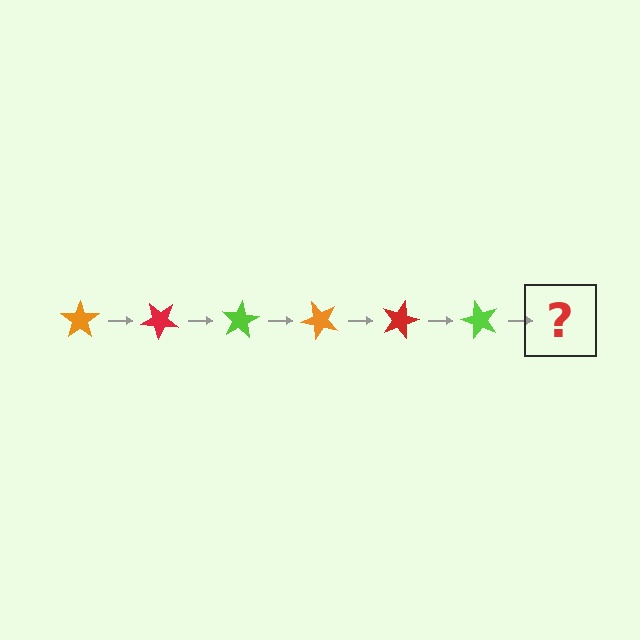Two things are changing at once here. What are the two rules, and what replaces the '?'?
The two rules are that it rotates 40 degrees each step and the color cycles through orange, red, and lime. The '?' should be an orange star, rotated 240 degrees from the start.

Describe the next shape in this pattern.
It should be an orange star, rotated 240 degrees from the start.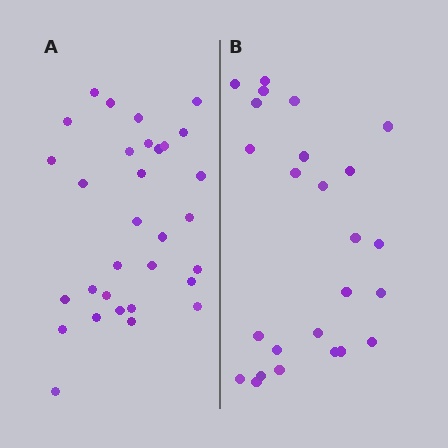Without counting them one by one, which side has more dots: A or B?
Region A (the left region) has more dots.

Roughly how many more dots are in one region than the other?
Region A has about 6 more dots than region B.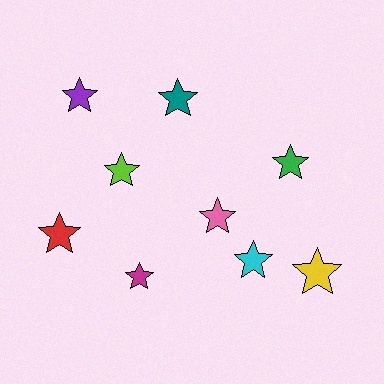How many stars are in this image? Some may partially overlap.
There are 9 stars.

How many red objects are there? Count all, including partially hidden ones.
There is 1 red object.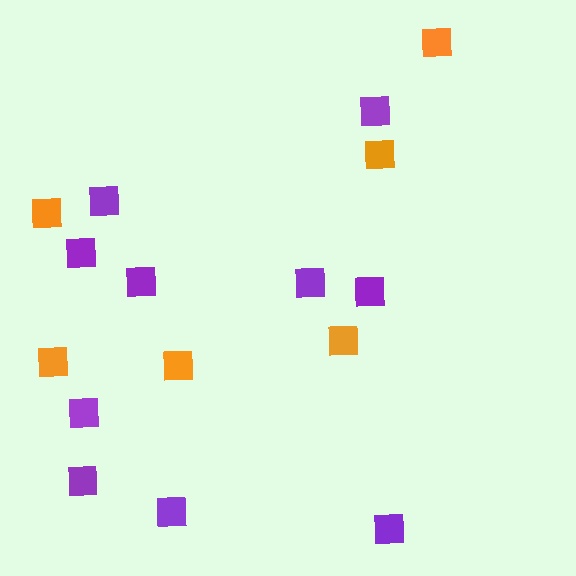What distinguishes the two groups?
There are 2 groups: one group of purple squares (10) and one group of orange squares (6).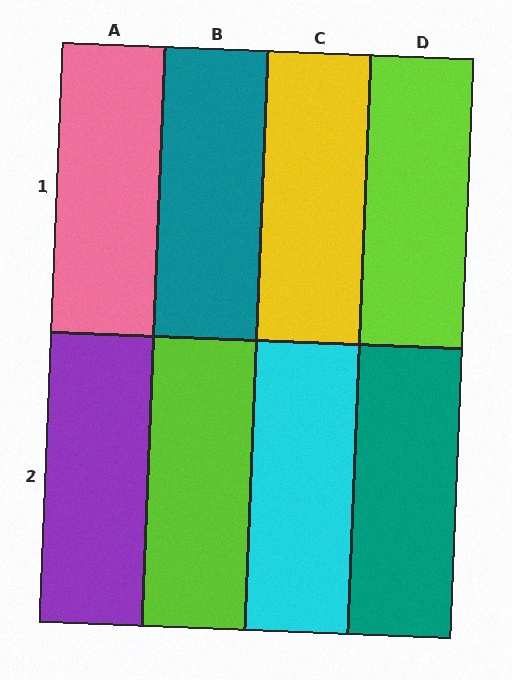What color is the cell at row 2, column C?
Cyan.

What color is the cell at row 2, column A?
Purple.